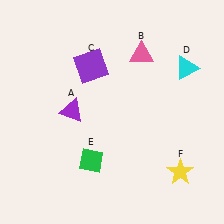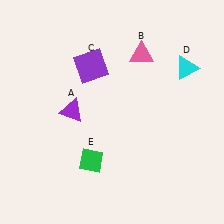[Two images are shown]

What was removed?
The yellow star (F) was removed in Image 2.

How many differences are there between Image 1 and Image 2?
There is 1 difference between the two images.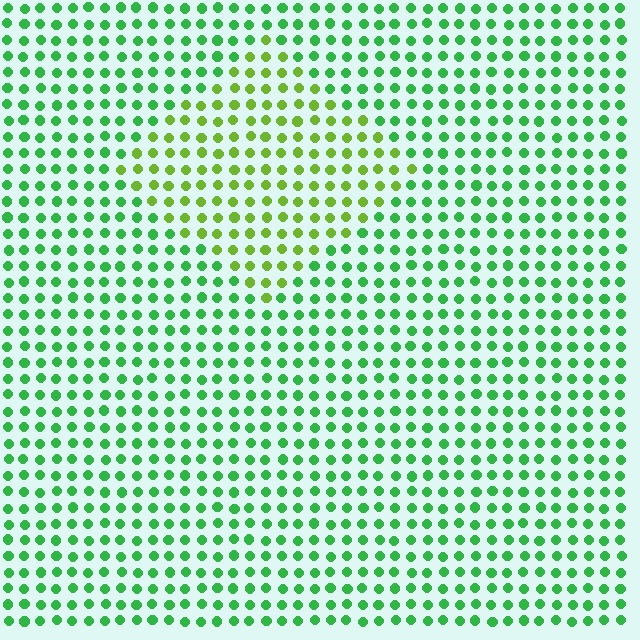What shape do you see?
I see a diamond.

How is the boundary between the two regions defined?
The boundary is defined purely by a slight shift in hue (about 37 degrees). Spacing, size, and orientation are identical on both sides.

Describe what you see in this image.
The image is filled with small green elements in a uniform arrangement. A diamond-shaped region is visible where the elements are tinted to a slightly different hue, forming a subtle color boundary.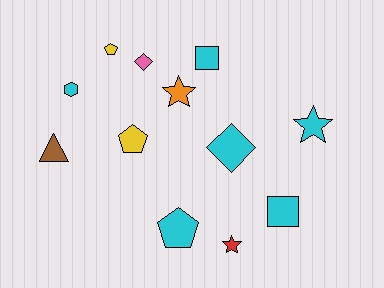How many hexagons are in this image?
There is 1 hexagon.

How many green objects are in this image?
There are no green objects.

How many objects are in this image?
There are 12 objects.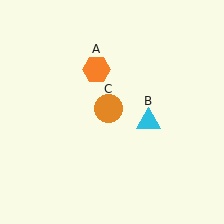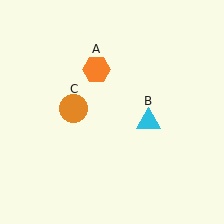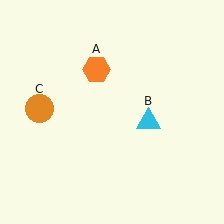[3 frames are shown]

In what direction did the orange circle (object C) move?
The orange circle (object C) moved left.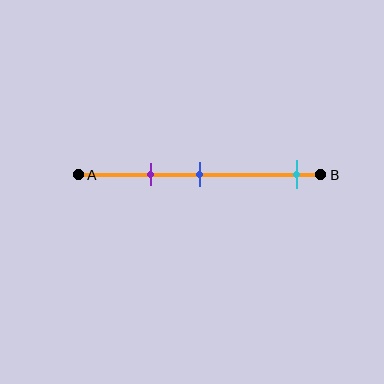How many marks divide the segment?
There are 3 marks dividing the segment.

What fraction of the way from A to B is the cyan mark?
The cyan mark is approximately 90% (0.9) of the way from A to B.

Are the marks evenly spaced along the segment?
No, the marks are not evenly spaced.